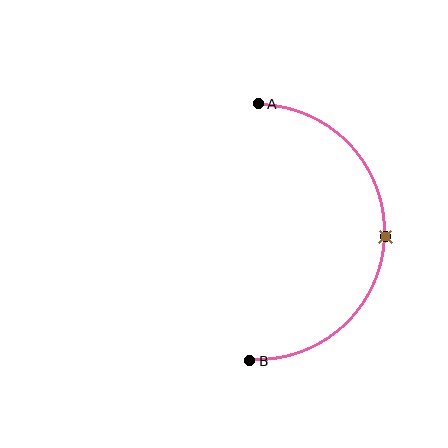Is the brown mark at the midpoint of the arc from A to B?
Yes. The brown mark lies on the arc at equal arc-length from both A and B — it is the arc midpoint.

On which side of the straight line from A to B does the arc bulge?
The arc bulges to the right of the straight line connecting A and B.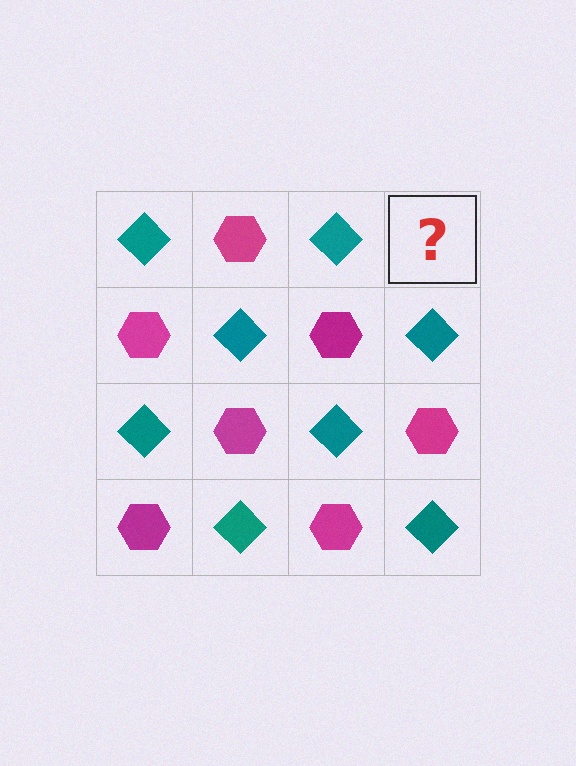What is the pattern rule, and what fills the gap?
The rule is that it alternates teal diamond and magenta hexagon in a checkerboard pattern. The gap should be filled with a magenta hexagon.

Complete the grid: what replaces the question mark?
The question mark should be replaced with a magenta hexagon.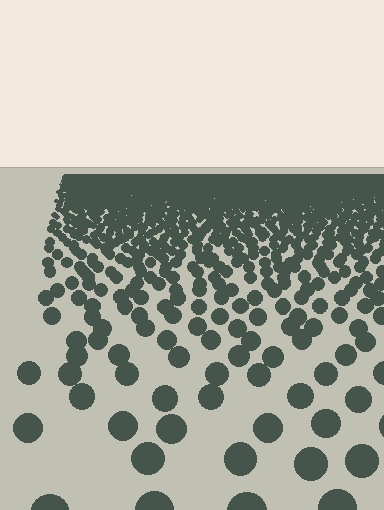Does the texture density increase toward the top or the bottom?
Density increases toward the top.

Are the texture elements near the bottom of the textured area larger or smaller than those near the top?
Larger. Near the bottom, elements are closer to the viewer and appear at a bigger on-screen size.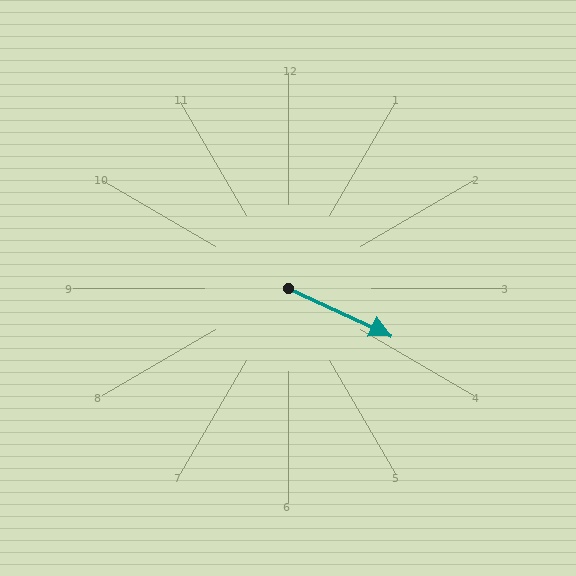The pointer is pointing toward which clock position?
Roughly 4 o'clock.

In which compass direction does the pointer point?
Southeast.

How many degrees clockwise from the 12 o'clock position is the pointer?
Approximately 115 degrees.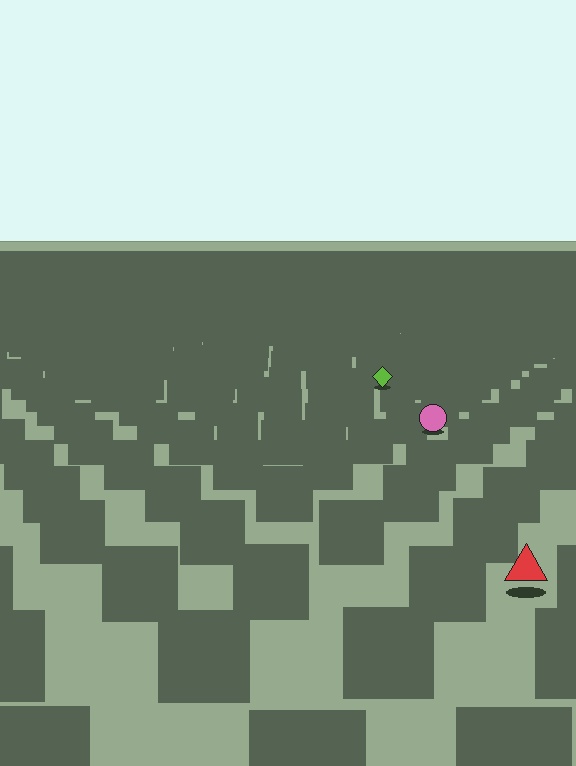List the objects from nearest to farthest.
From nearest to farthest: the red triangle, the pink circle, the lime diamond.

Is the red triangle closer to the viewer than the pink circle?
Yes. The red triangle is closer — you can tell from the texture gradient: the ground texture is coarser near it.